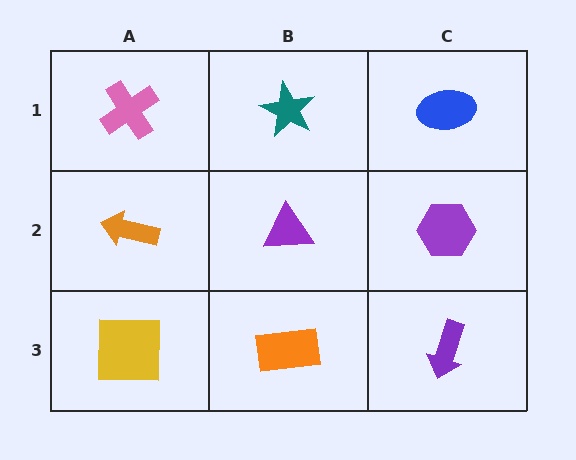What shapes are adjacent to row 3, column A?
An orange arrow (row 2, column A), an orange rectangle (row 3, column B).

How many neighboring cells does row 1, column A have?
2.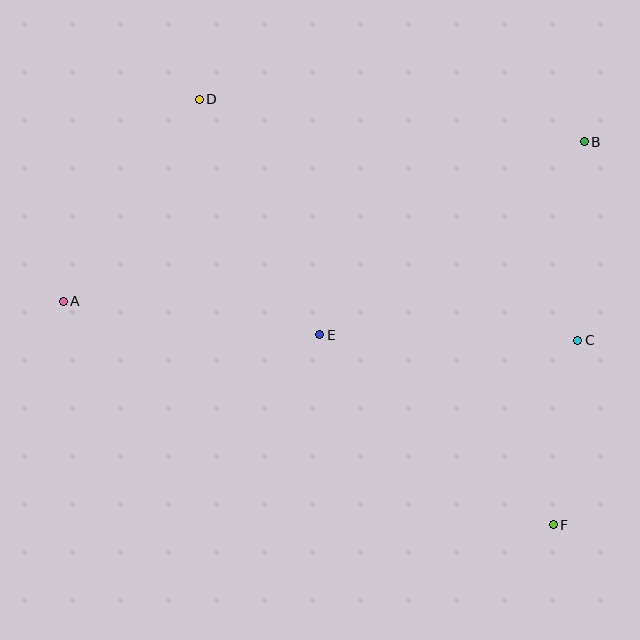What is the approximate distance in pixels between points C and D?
The distance between C and D is approximately 449 pixels.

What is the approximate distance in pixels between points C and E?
The distance between C and E is approximately 258 pixels.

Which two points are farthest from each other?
Points D and F are farthest from each other.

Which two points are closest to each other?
Points C and F are closest to each other.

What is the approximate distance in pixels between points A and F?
The distance between A and F is approximately 538 pixels.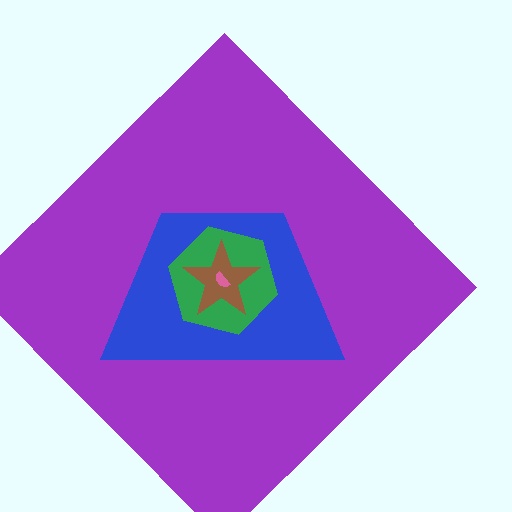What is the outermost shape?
The purple diamond.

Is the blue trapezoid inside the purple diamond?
Yes.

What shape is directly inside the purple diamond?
The blue trapezoid.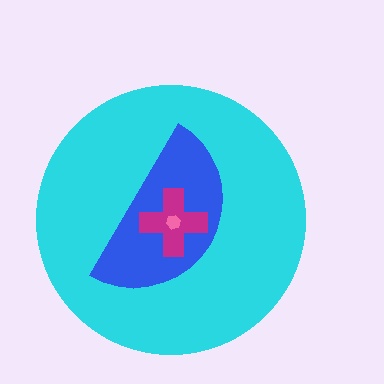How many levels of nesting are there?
4.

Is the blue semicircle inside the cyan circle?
Yes.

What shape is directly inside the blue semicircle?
The magenta cross.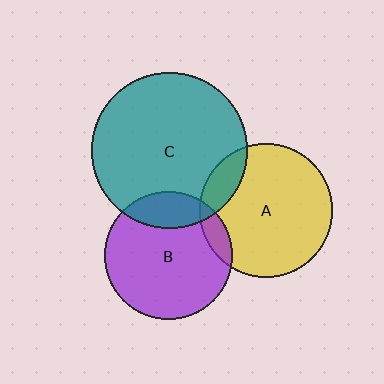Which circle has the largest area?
Circle C (teal).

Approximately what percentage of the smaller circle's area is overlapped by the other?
Approximately 15%.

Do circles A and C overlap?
Yes.